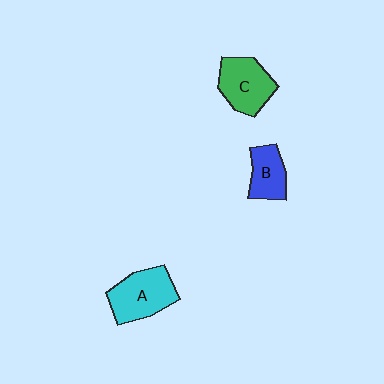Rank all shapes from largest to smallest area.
From largest to smallest: A (cyan), C (green), B (blue).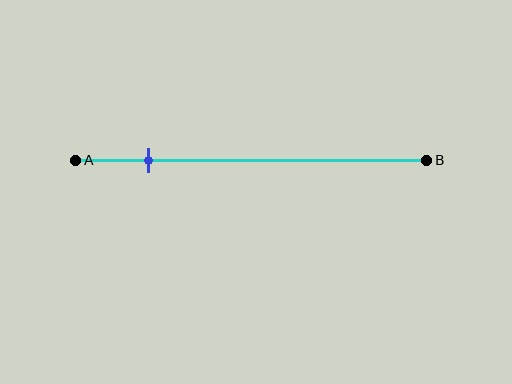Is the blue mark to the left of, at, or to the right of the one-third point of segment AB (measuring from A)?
The blue mark is to the left of the one-third point of segment AB.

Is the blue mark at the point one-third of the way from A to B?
No, the mark is at about 20% from A, not at the 33% one-third point.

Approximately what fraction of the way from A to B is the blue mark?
The blue mark is approximately 20% of the way from A to B.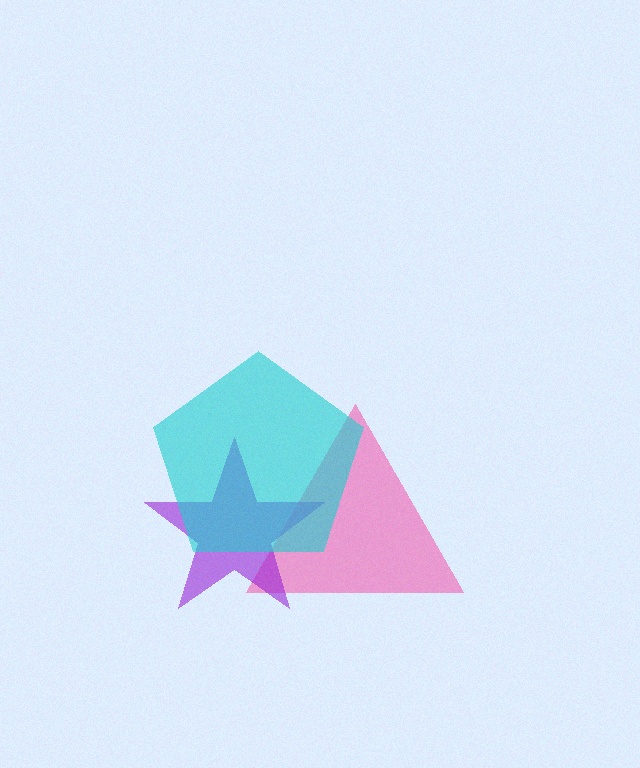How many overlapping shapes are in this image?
There are 3 overlapping shapes in the image.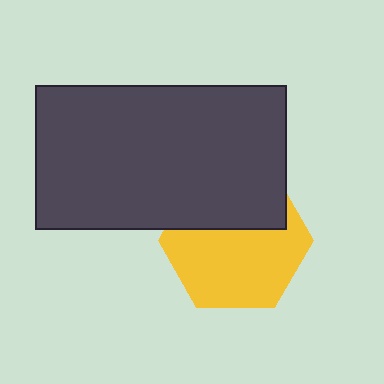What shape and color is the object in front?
The object in front is a dark gray rectangle.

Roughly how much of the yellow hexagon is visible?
About half of it is visible (roughly 62%).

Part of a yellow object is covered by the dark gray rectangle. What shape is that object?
It is a hexagon.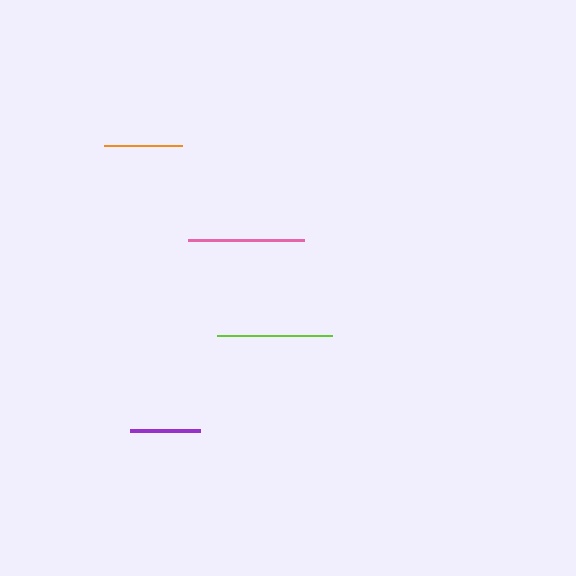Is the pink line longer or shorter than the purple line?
The pink line is longer than the purple line.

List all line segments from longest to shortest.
From longest to shortest: pink, lime, orange, purple.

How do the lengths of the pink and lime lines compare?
The pink and lime lines are approximately the same length.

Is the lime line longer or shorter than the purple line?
The lime line is longer than the purple line.